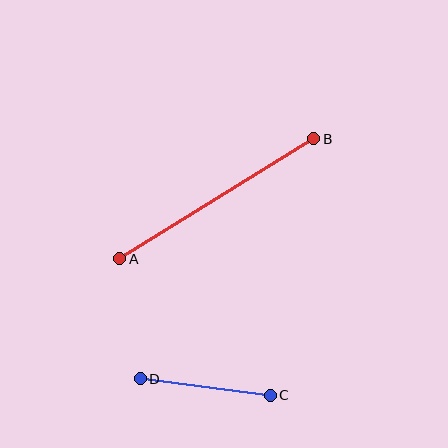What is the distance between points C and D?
The distance is approximately 131 pixels.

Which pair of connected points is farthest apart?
Points A and B are farthest apart.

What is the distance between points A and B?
The distance is approximately 228 pixels.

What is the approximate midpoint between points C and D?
The midpoint is at approximately (205, 387) pixels.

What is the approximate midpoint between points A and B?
The midpoint is at approximately (217, 199) pixels.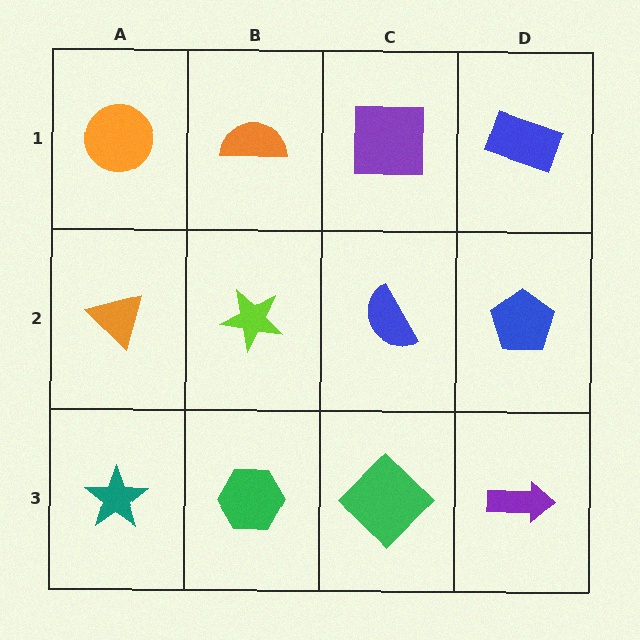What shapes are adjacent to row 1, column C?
A blue semicircle (row 2, column C), an orange semicircle (row 1, column B), a blue rectangle (row 1, column D).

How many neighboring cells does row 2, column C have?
4.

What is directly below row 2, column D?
A purple arrow.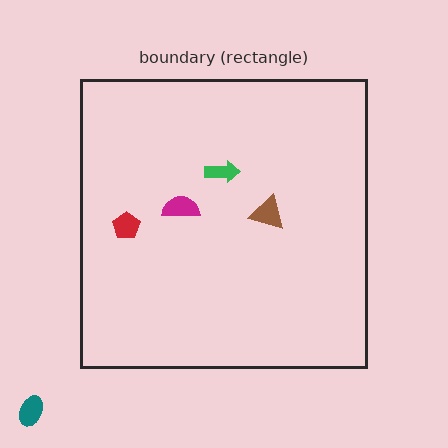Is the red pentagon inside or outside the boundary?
Inside.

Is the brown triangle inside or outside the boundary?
Inside.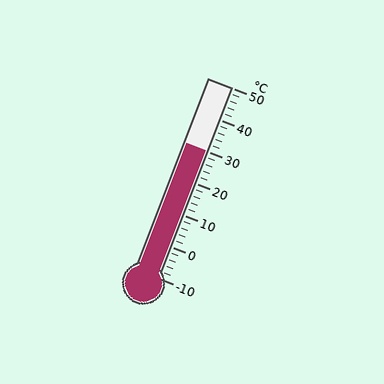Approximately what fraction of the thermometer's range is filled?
The thermometer is filled to approximately 65% of its range.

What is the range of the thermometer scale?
The thermometer scale ranges from -10°C to 50°C.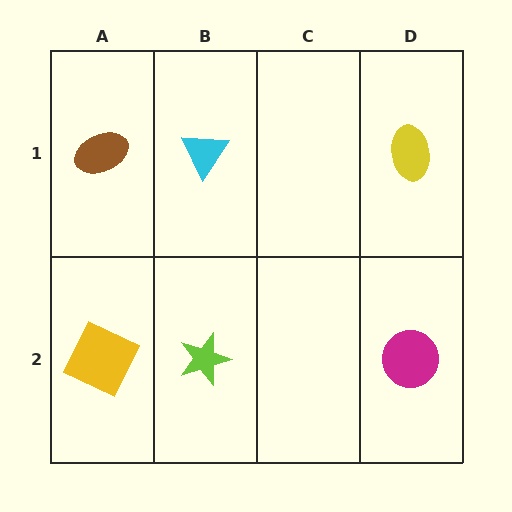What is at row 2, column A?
A yellow square.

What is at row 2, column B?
A lime star.